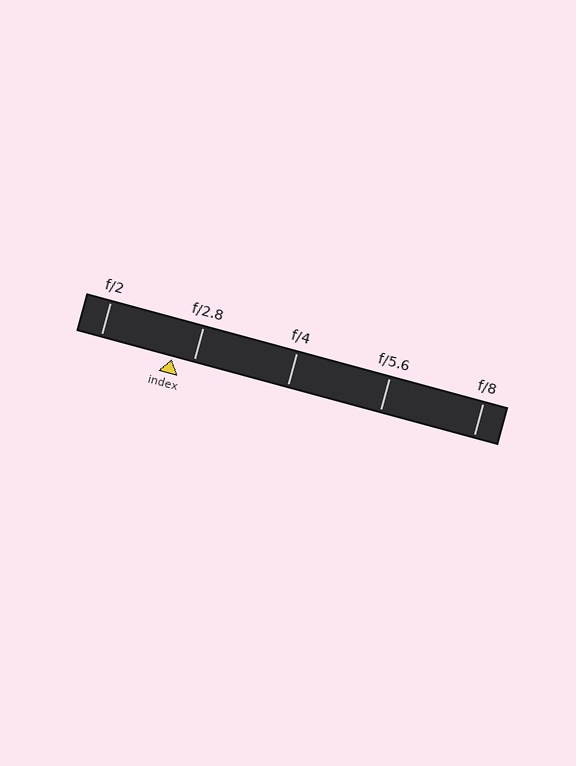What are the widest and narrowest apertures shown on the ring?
The widest aperture shown is f/2 and the narrowest is f/8.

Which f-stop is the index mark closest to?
The index mark is closest to f/2.8.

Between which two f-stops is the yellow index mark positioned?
The index mark is between f/2 and f/2.8.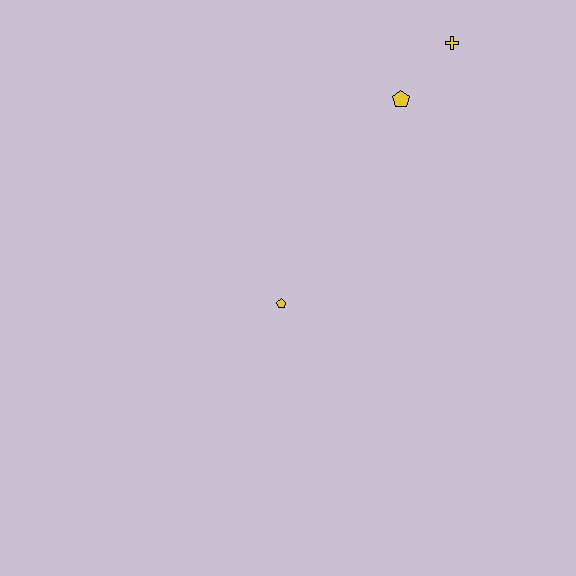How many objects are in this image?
There are 3 objects.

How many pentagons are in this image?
There are 2 pentagons.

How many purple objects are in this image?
There are no purple objects.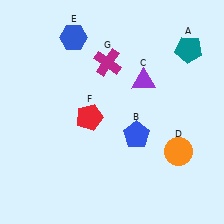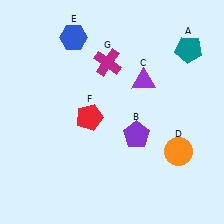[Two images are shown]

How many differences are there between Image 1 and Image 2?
There is 1 difference between the two images.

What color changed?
The pentagon (B) changed from blue in Image 1 to purple in Image 2.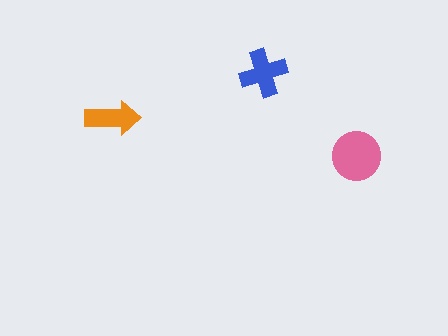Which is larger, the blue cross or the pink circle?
The pink circle.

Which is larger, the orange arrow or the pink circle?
The pink circle.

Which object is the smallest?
The orange arrow.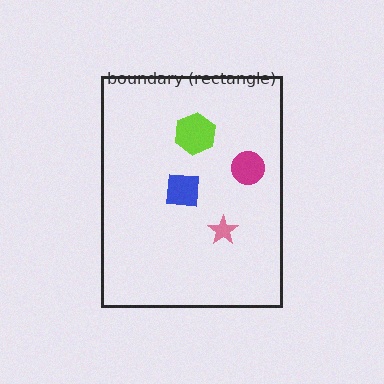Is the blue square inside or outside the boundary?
Inside.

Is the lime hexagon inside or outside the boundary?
Inside.